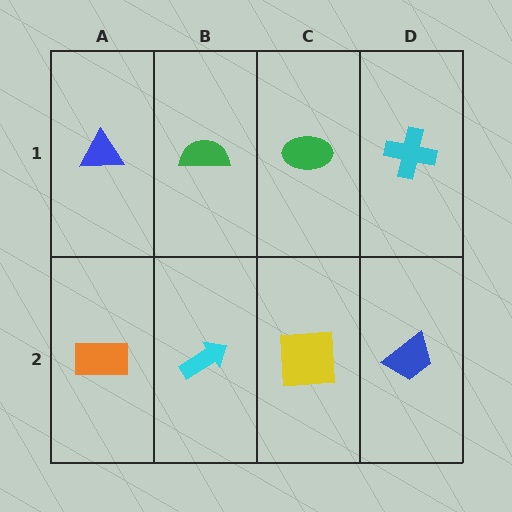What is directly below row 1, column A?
An orange rectangle.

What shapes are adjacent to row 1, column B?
A cyan arrow (row 2, column B), a blue triangle (row 1, column A), a green ellipse (row 1, column C).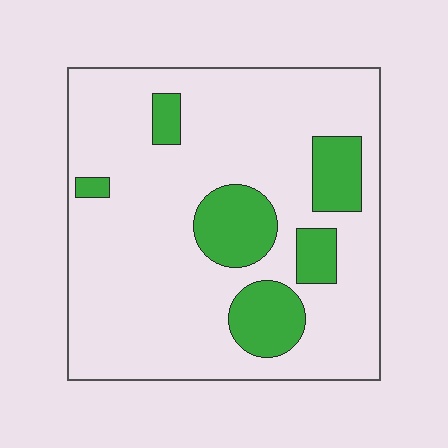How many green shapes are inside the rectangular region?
6.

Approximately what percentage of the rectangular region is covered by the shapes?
Approximately 20%.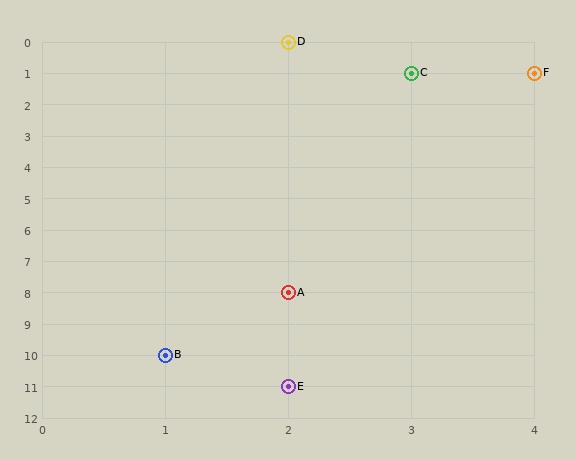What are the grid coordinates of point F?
Point F is at grid coordinates (4, 1).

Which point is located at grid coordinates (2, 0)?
Point D is at (2, 0).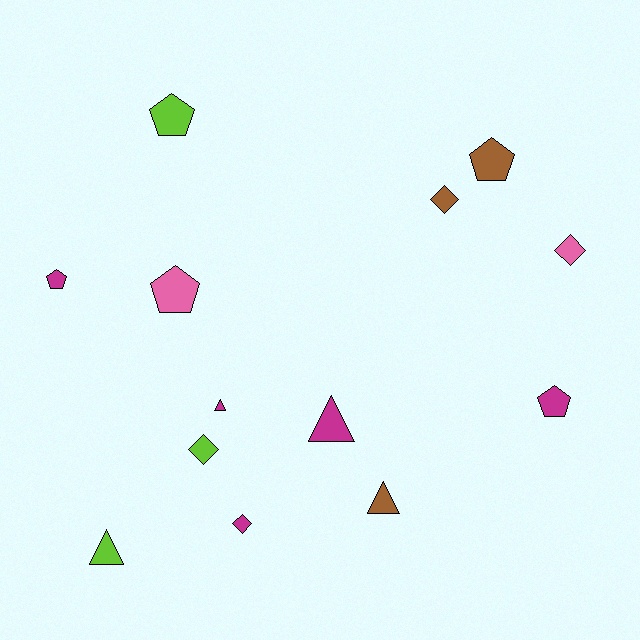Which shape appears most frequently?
Pentagon, with 5 objects.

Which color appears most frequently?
Magenta, with 5 objects.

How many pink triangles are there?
There are no pink triangles.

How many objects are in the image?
There are 13 objects.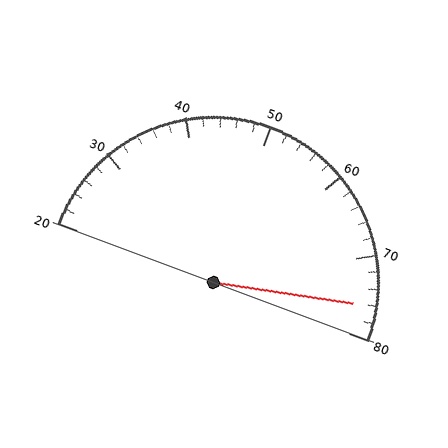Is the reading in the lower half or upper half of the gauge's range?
The reading is in the upper half of the range (20 to 80).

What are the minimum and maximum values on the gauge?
The gauge ranges from 20 to 80.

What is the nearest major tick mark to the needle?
The nearest major tick mark is 80.